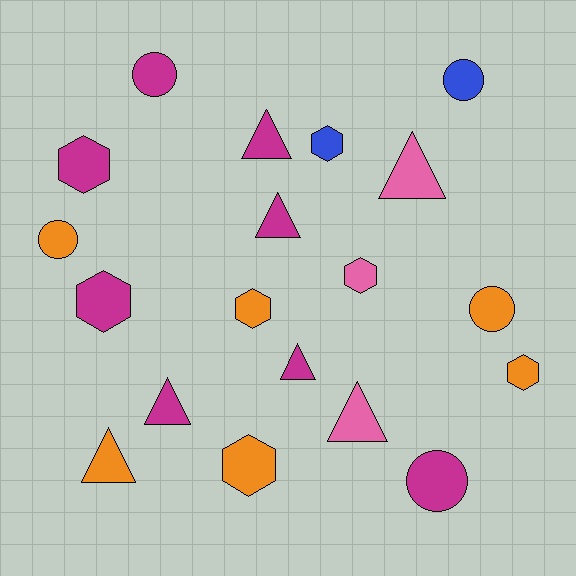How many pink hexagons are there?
There is 1 pink hexagon.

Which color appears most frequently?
Magenta, with 8 objects.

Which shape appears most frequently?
Triangle, with 7 objects.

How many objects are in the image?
There are 19 objects.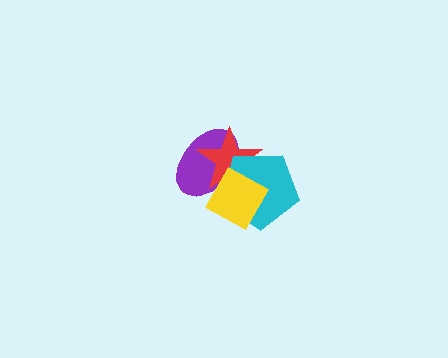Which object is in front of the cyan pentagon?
The yellow diamond is in front of the cyan pentagon.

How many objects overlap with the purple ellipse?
3 objects overlap with the purple ellipse.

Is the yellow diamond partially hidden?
No, no other shape covers it.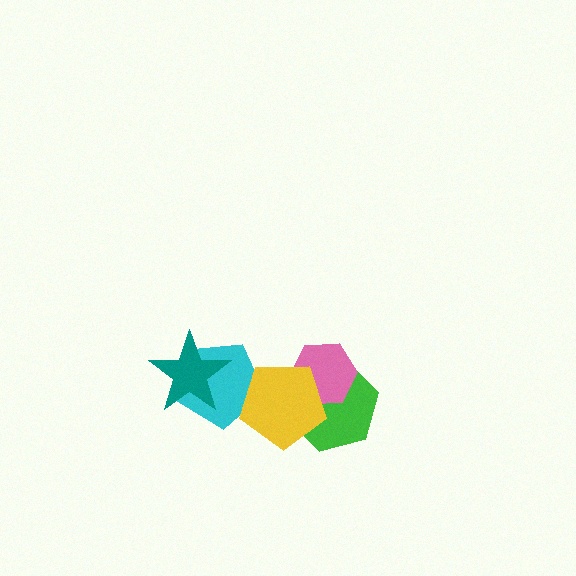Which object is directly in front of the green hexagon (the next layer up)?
The pink hexagon is directly in front of the green hexagon.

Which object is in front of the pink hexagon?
The yellow pentagon is in front of the pink hexagon.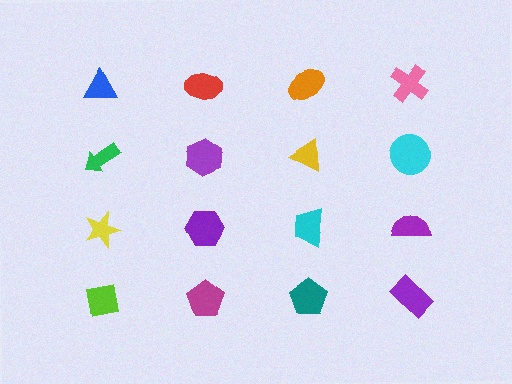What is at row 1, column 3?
An orange ellipse.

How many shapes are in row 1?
4 shapes.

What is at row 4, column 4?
A purple rectangle.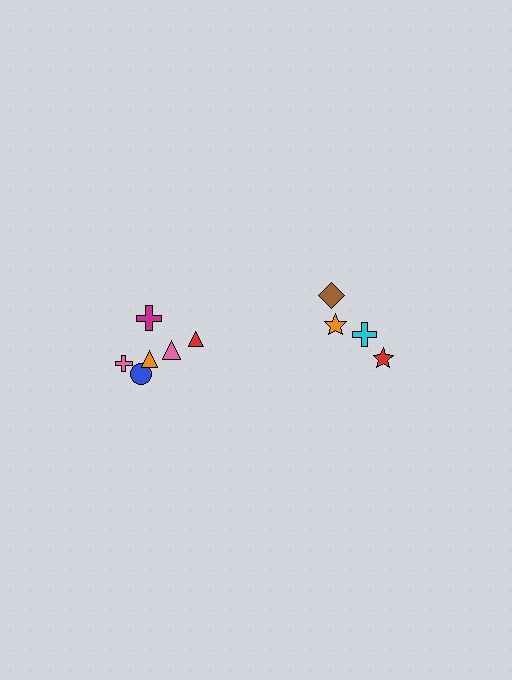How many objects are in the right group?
There are 4 objects.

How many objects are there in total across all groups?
There are 10 objects.